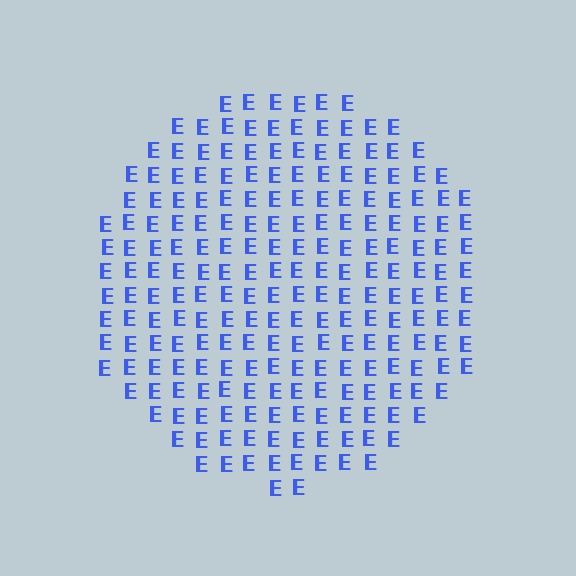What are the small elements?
The small elements are letter E's.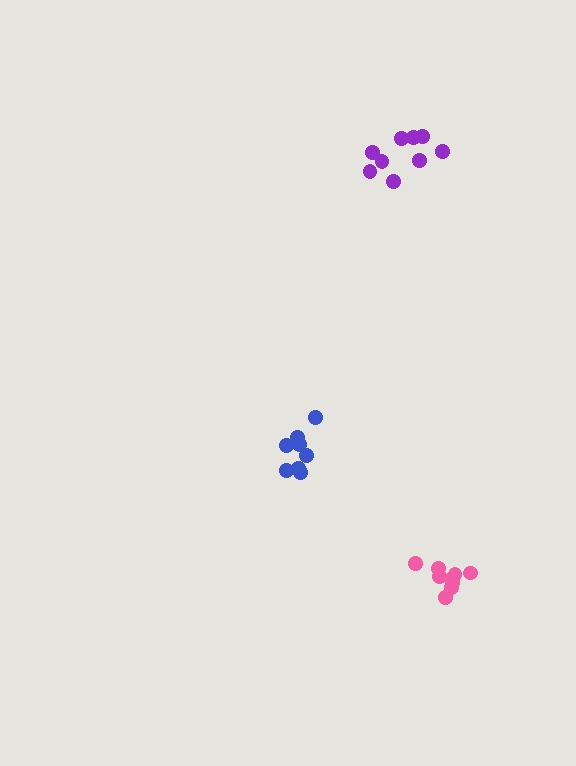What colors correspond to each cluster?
The clusters are colored: purple, pink, blue.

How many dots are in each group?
Group 1: 9 dots, Group 2: 9 dots, Group 3: 8 dots (26 total).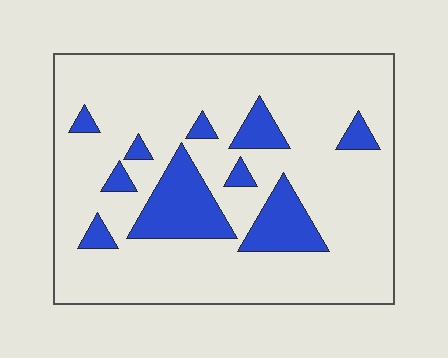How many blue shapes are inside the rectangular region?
10.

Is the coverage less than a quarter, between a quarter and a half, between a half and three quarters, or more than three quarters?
Less than a quarter.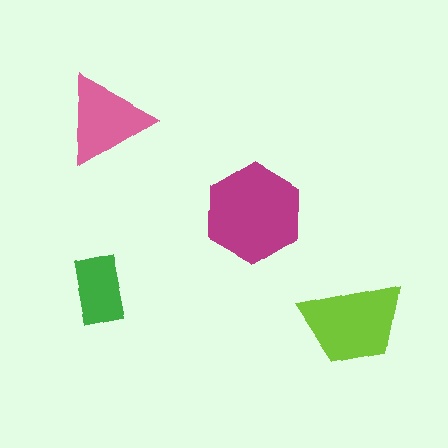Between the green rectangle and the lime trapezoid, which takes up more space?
The lime trapezoid.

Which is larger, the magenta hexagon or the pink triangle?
The magenta hexagon.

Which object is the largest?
The magenta hexagon.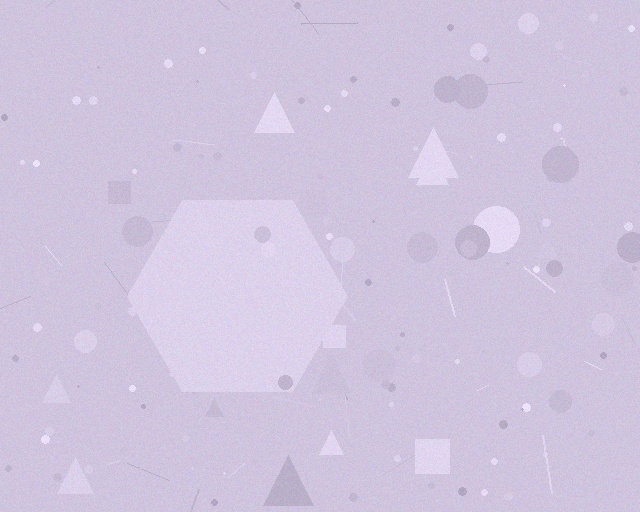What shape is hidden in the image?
A hexagon is hidden in the image.